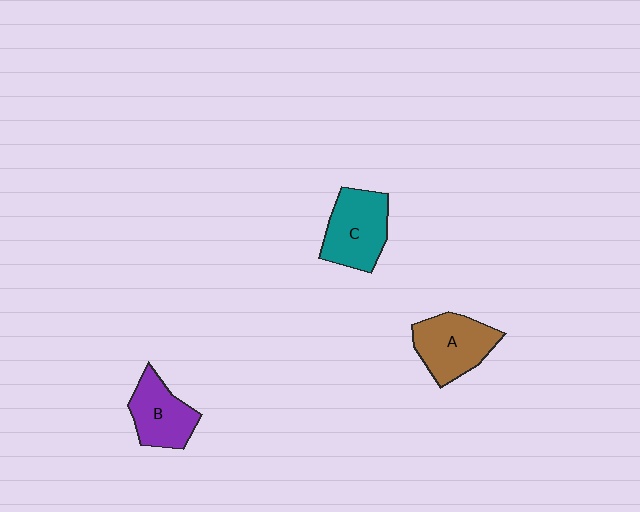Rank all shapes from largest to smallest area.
From largest to smallest: C (teal), A (brown), B (purple).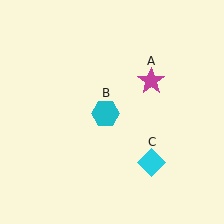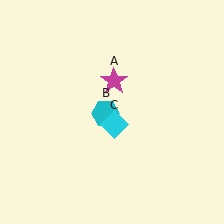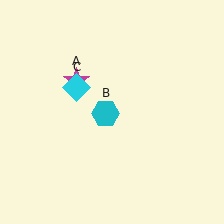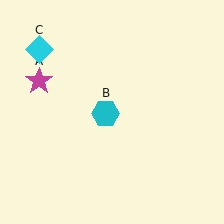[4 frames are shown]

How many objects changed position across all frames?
2 objects changed position: magenta star (object A), cyan diamond (object C).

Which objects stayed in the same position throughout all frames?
Cyan hexagon (object B) remained stationary.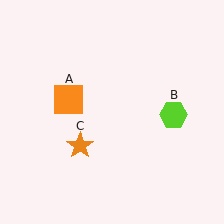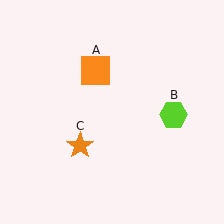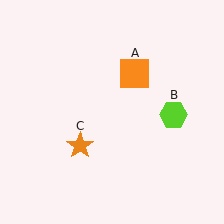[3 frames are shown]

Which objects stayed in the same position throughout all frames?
Lime hexagon (object B) and orange star (object C) remained stationary.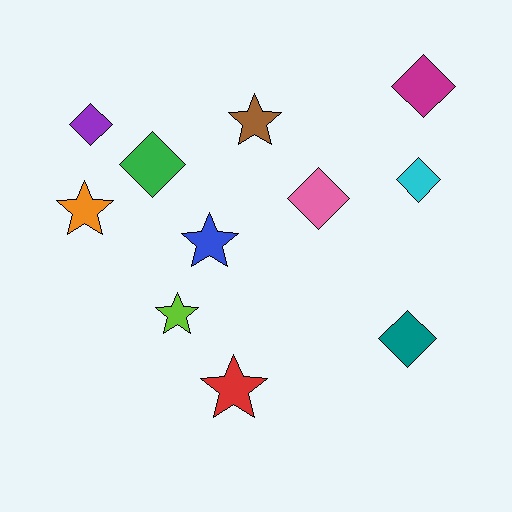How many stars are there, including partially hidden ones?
There are 5 stars.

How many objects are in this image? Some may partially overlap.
There are 11 objects.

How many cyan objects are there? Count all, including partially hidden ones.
There is 1 cyan object.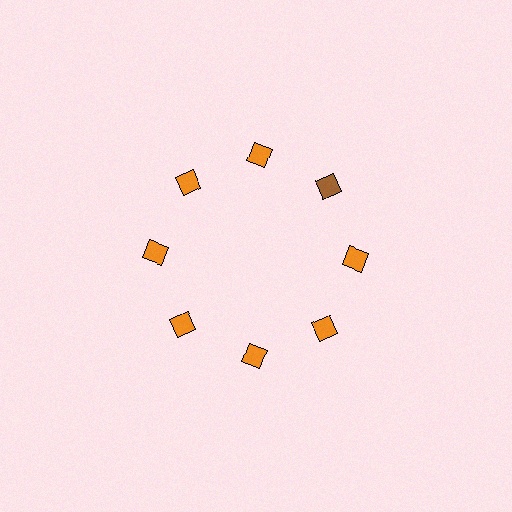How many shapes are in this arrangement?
There are 8 shapes arranged in a ring pattern.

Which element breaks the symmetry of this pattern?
The brown diamond at roughly the 2 o'clock position breaks the symmetry. All other shapes are orange diamonds.